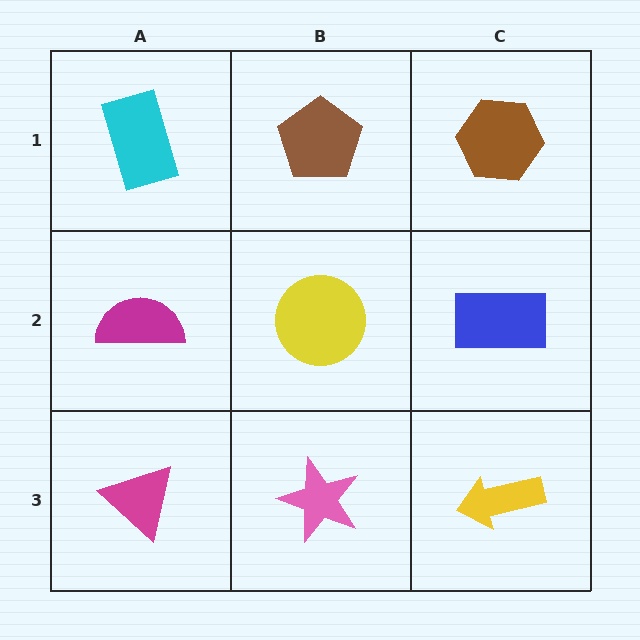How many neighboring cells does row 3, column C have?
2.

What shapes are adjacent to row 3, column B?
A yellow circle (row 2, column B), a magenta triangle (row 3, column A), a yellow arrow (row 3, column C).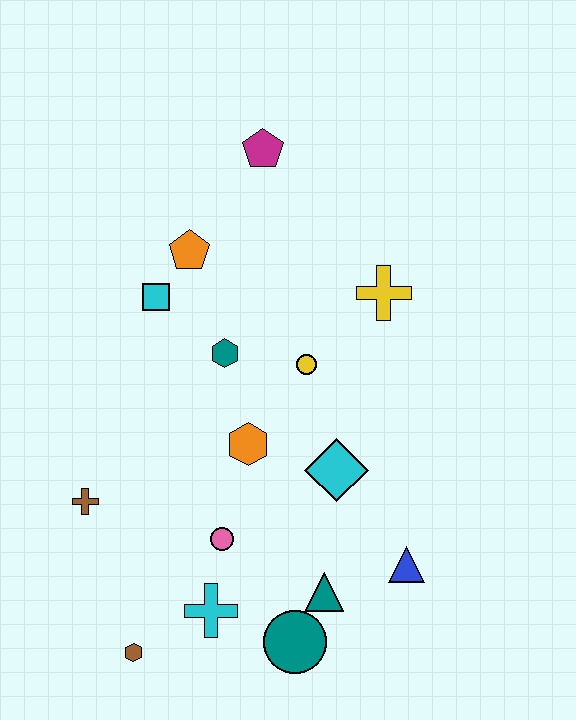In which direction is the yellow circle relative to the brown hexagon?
The yellow circle is above the brown hexagon.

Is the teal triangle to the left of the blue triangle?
Yes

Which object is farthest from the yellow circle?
The brown hexagon is farthest from the yellow circle.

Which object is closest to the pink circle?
The cyan cross is closest to the pink circle.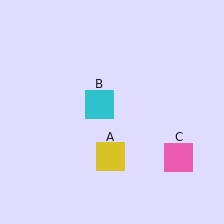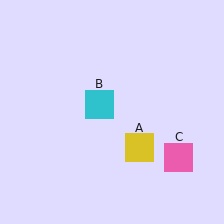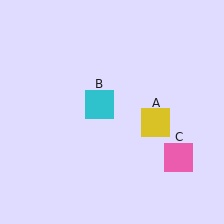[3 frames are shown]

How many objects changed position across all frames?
1 object changed position: yellow square (object A).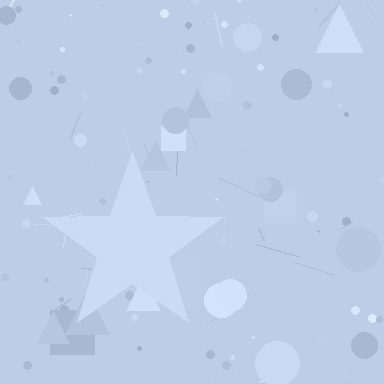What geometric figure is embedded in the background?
A star is embedded in the background.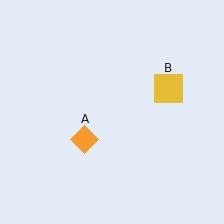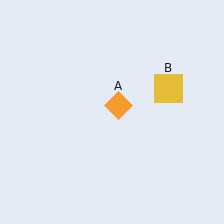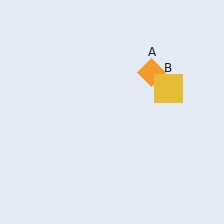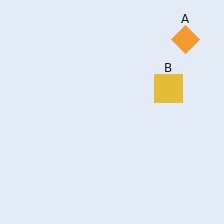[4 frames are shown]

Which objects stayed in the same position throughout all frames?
Yellow square (object B) remained stationary.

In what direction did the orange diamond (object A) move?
The orange diamond (object A) moved up and to the right.